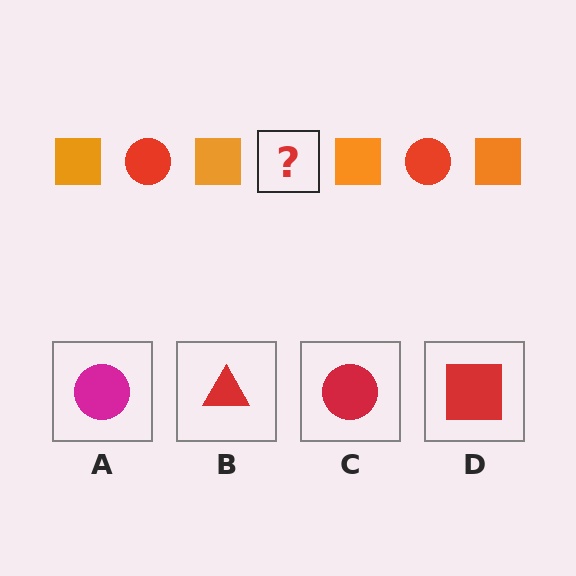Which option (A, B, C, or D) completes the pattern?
C.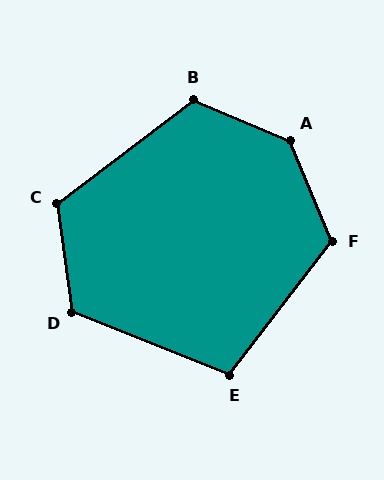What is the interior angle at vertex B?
Approximately 120 degrees (obtuse).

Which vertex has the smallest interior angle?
E, at approximately 106 degrees.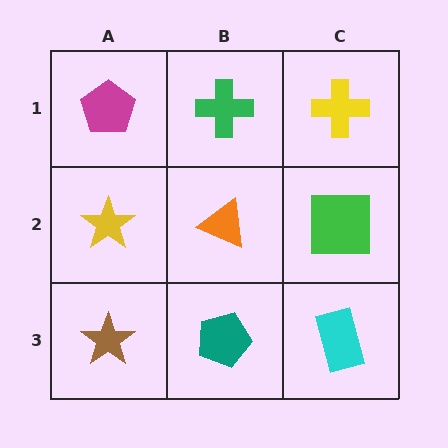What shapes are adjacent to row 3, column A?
A yellow star (row 2, column A), a teal pentagon (row 3, column B).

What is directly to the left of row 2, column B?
A yellow star.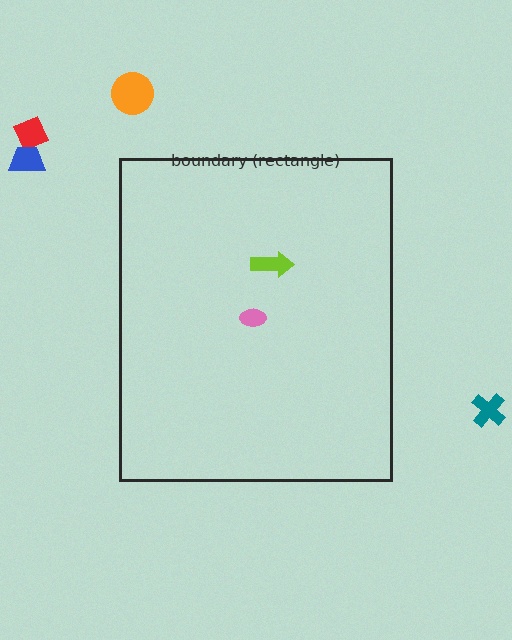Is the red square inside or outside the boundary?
Outside.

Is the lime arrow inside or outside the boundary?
Inside.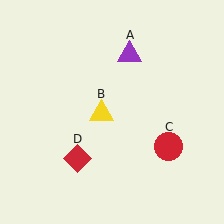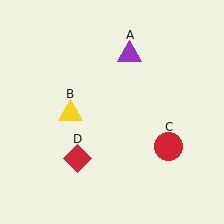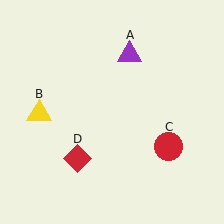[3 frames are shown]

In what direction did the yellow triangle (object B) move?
The yellow triangle (object B) moved left.